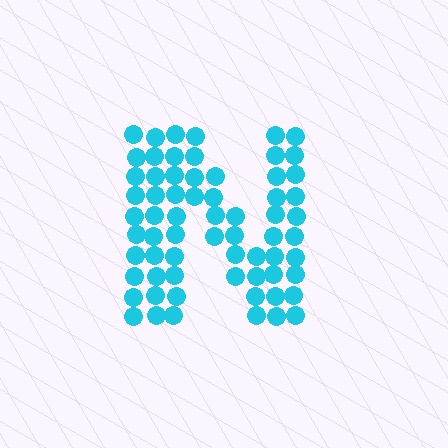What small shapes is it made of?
It is made of small circles.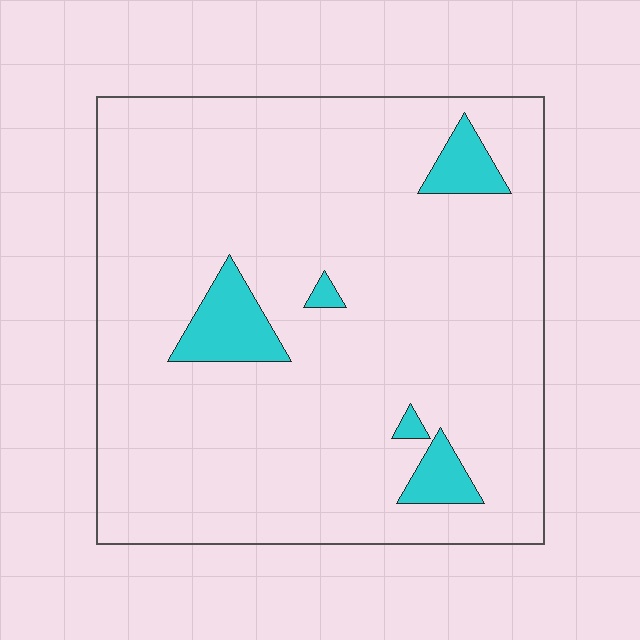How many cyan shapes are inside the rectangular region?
5.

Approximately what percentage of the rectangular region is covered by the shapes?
Approximately 10%.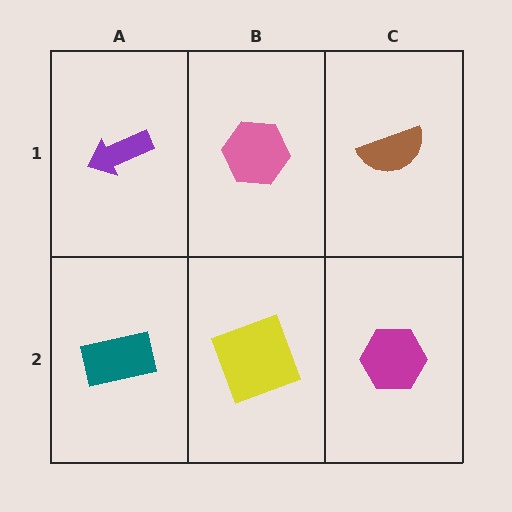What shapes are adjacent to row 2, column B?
A pink hexagon (row 1, column B), a teal rectangle (row 2, column A), a magenta hexagon (row 2, column C).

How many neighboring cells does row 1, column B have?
3.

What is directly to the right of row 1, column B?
A brown semicircle.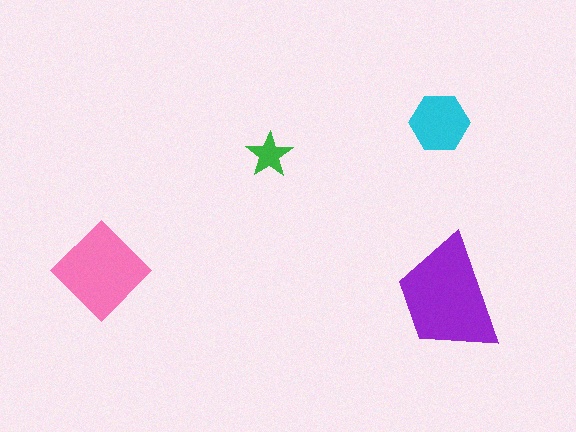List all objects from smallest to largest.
The green star, the cyan hexagon, the pink diamond, the purple trapezoid.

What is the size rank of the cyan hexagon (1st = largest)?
3rd.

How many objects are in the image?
There are 4 objects in the image.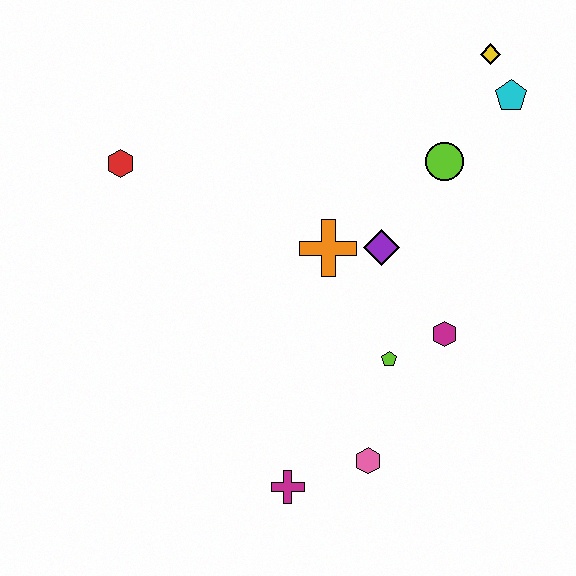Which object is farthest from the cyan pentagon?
The magenta cross is farthest from the cyan pentagon.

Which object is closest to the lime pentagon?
The magenta hexagon is closest to the lime pentagon.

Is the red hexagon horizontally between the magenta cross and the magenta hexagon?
No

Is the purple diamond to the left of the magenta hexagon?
Yes